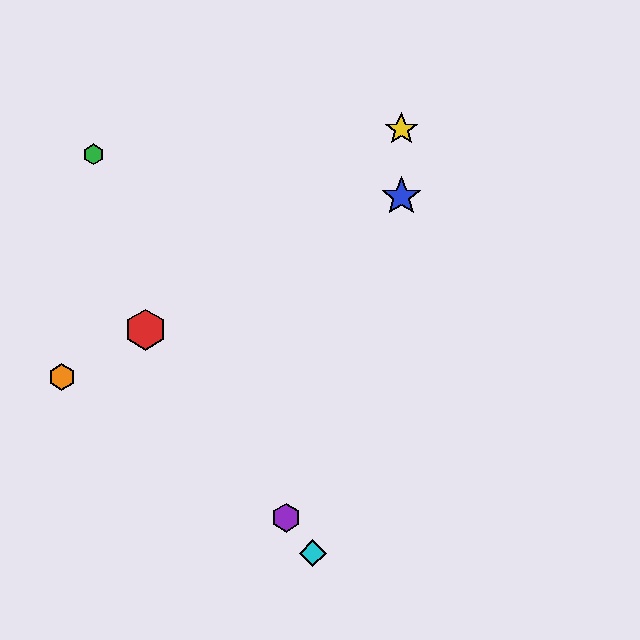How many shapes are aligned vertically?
2 shapes (the blue star, the yellow star) are aligned vertically.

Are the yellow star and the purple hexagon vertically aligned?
No, the yellow star is at x≈401 and the purple hexagon is at x≈286.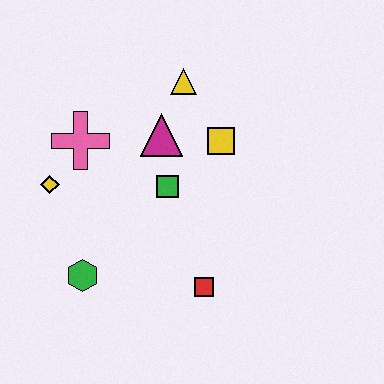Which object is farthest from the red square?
The yellow triangle is farthest from the red square.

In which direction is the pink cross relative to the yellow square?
The pink cross is to the left of the yellow square.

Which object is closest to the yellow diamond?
The pink cross is closest to the yellow diamond.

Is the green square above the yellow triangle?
No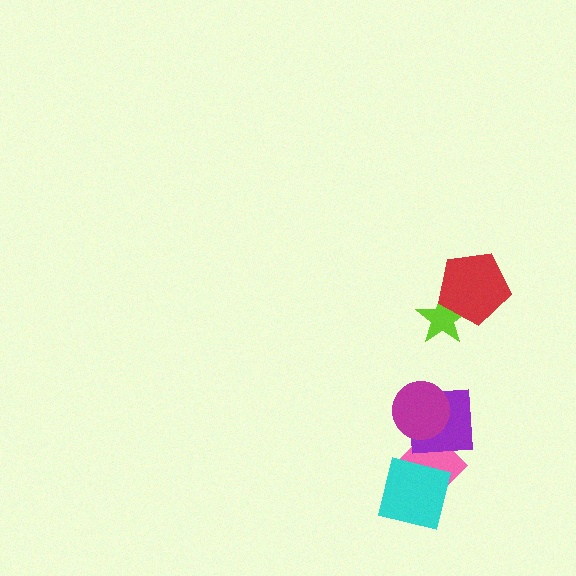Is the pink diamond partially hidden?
Yes, it is partially covered by another shape.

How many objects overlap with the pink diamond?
3 objects overlap with the pink diamond.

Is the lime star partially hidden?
Yes, it is partially covered by another shape.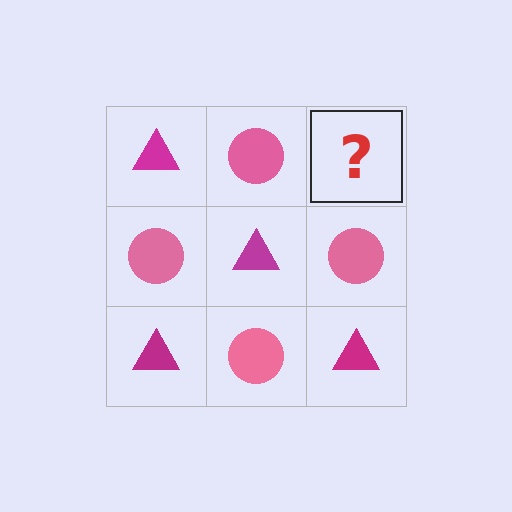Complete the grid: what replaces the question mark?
The question mark should be replaced with a magenta triangle.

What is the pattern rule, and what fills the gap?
The rule is that it alternates magenta triangle and pink circle in a checkerboard pattern. The gap should be filled with a magenta triangle.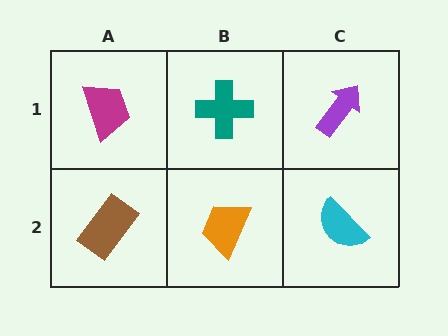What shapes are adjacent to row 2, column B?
A teal cross (row 1, column B), a brown rectangle (row 2, column A), a cyan semicircle (row 2, column C).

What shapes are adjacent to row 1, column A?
A brown rectangle (row 2, column A), a teal cross (row 1, column B).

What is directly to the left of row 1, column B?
A magenta trapezoid.